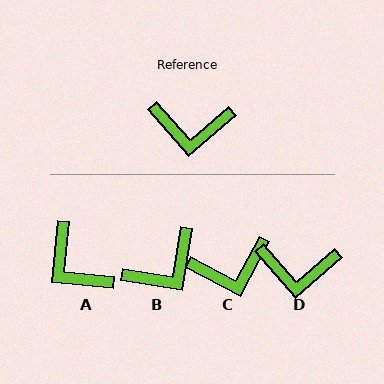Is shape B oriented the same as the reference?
No, it is off by about 39 degrees.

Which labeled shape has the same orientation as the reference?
D.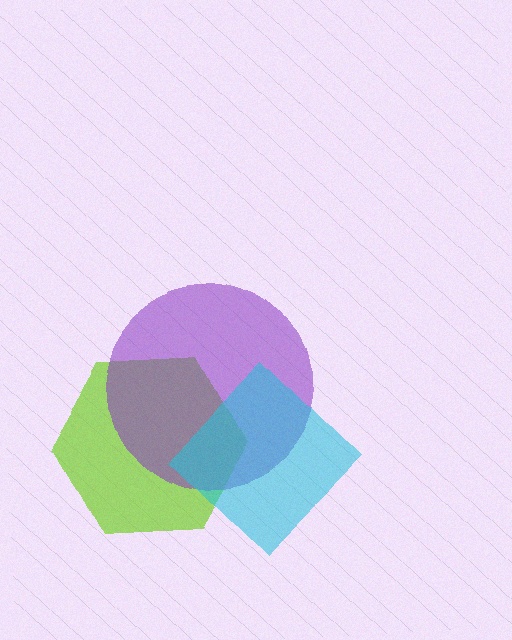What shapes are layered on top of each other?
The layered shapes are: a lime hexagon, a purple circle, a cyan diamond.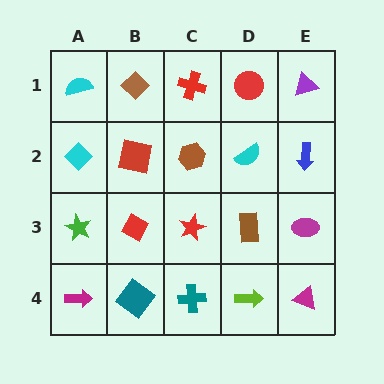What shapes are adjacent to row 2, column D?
A red circle (row 1, column D), a brown rectangle (row 3, column D), a brown hexagon (row 2, column C), a blue arrow (row 2, column E).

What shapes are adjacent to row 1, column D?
A cyan semicircle (row 2, column D), a red cross (row 1, column C), a purple triangle (row 1, column E).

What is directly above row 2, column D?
A red circle.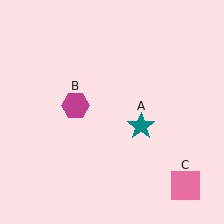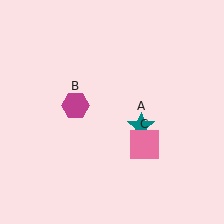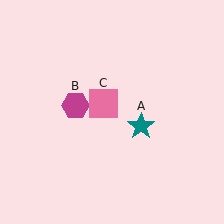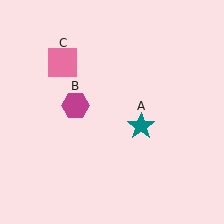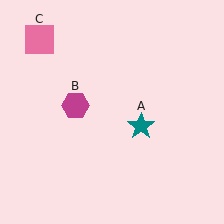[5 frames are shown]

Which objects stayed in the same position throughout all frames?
Teal star (object A) and magenta hexagon (object B) remained stationary.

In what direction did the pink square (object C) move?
The pink square (object C) moved up and to the left.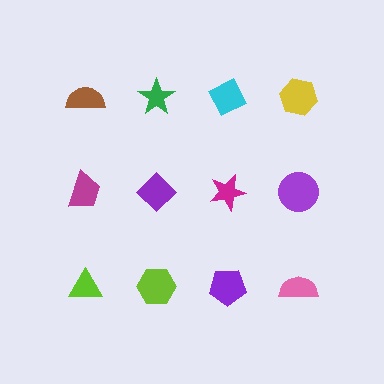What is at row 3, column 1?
A lime triangle.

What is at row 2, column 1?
A magenta trapezoid.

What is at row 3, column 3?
A purple pentagon.